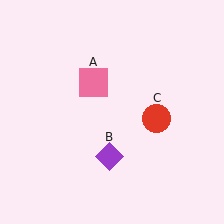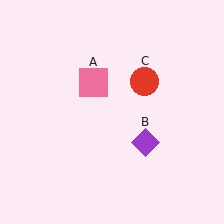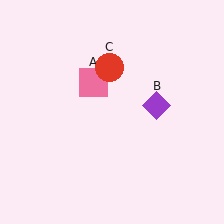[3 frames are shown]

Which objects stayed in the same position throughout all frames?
Pink square (object A) remained stationary.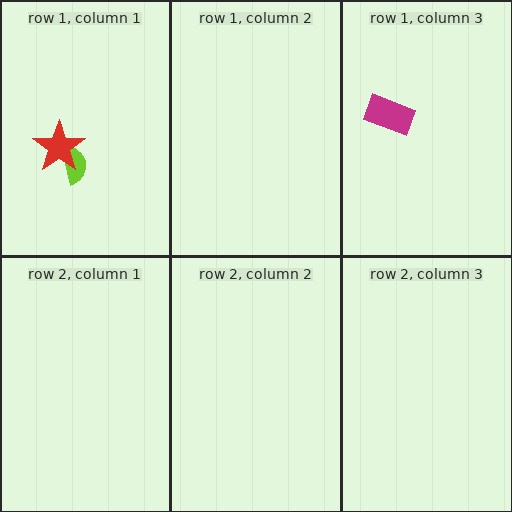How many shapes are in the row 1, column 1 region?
2.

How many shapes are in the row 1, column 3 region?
1.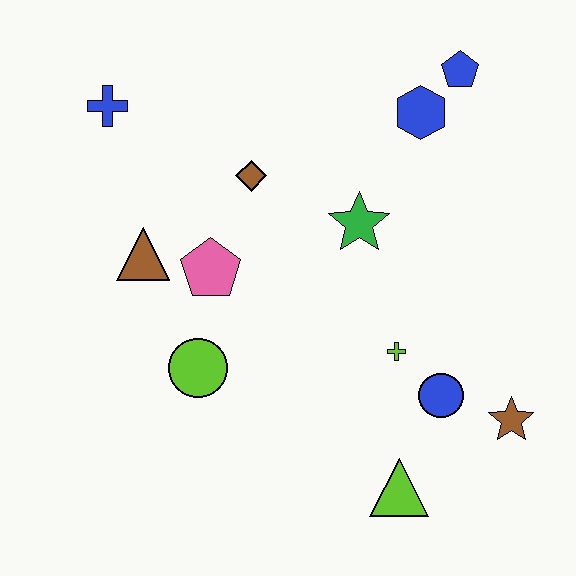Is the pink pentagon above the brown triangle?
No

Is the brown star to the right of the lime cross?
Yes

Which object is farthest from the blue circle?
The blue cross is farthest from the blue circle.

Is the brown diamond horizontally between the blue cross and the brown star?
Yes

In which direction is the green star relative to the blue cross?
The green star is to the right of the blue cross.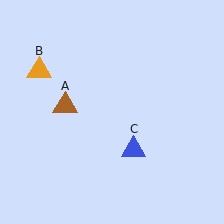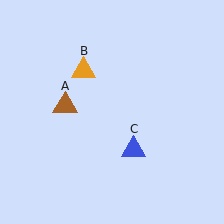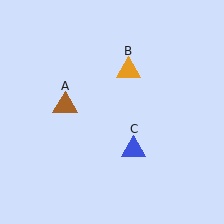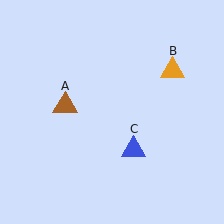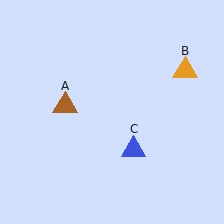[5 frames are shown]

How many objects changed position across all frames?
1 object changed position: orange triangle (object B).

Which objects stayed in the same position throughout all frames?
Brown triangle (object A) and blue triangle (object C) remained stationary.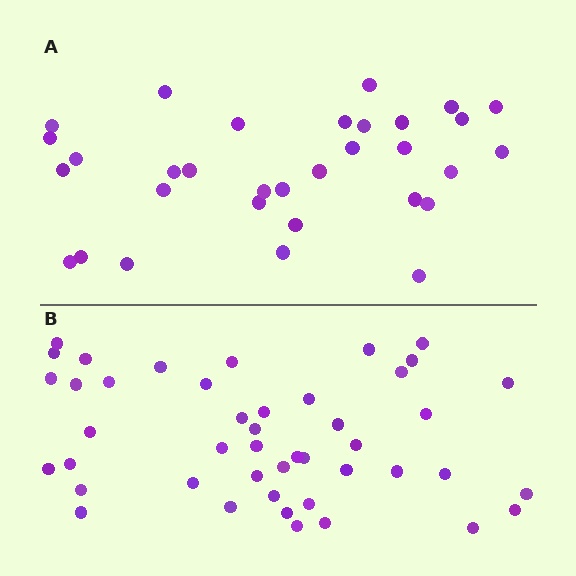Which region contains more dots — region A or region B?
Region B (the bottom region) has more dots.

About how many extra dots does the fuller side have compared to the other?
Region B has approximately 15 more dots than region A.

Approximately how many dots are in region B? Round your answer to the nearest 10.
About 40 dots. (The exact count is 45, which rounds to 40.)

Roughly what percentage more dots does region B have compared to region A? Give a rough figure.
About 40% more.